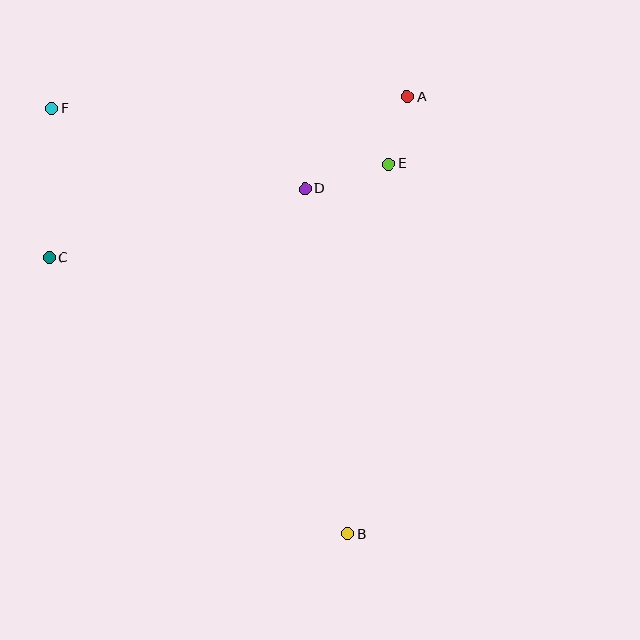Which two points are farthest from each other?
Points B and F are farthest from each other.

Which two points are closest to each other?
Points A and E are closest to each other.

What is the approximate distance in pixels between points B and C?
The distance between B and C is approximately 407 pixels.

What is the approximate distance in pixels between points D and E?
The distance between D and E is approximately 87 pixels.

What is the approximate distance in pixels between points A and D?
The distance between A and D is approximately 138 pixels.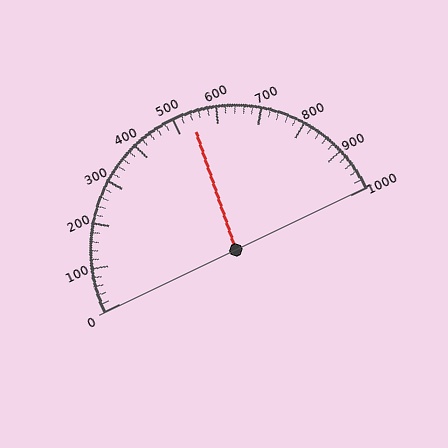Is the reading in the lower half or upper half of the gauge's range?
The reading is in the upper half of the range (0 to 1000).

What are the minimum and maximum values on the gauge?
The gauge ranges from 0 to 1000.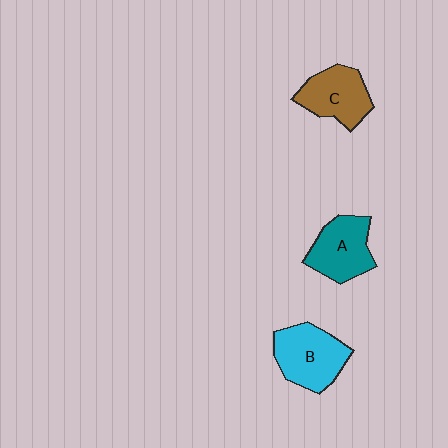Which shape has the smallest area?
Shape C (brown).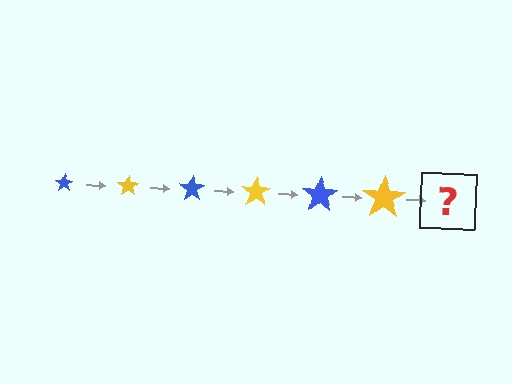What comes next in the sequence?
The next element should be a blue star, larger than the previous one.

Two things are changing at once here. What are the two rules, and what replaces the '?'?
The two rules are that the star grows larger each step and the color cycles through blue and yellow. The '?' should be a blue star, larger than the previous one.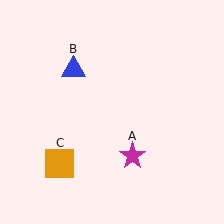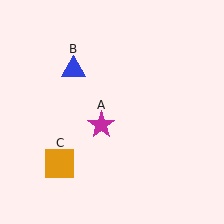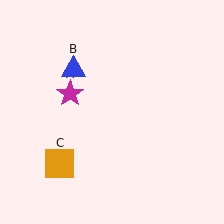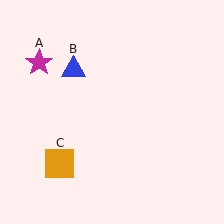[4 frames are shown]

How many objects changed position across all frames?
1 object changed position: magenta star (object A).